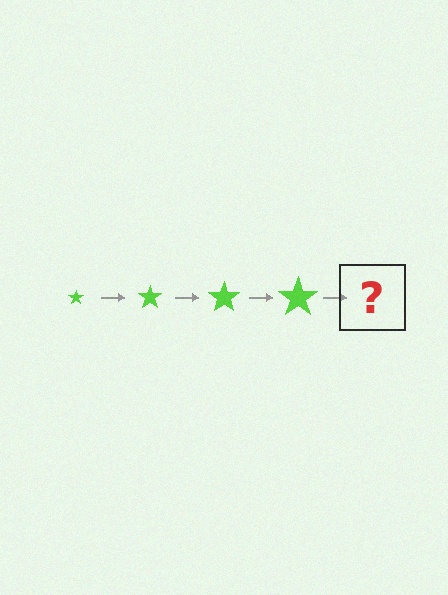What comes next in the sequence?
The next element should be a lime star, larger than the previous one.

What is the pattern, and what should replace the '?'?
The pattern is that the star gets progressively larger each step. The '?' should be a lime star, larger than the previous one.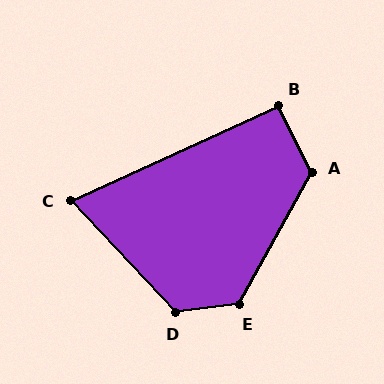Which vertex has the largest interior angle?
E, at approximately 126 degrees.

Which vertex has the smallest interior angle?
C, at approximately 72 degrees.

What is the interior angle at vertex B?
Approximately 93 degrees (approximately right).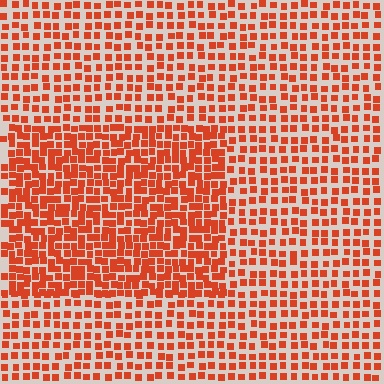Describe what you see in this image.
The image contains small red elements arranged at two different densities. A rectangle-shaped region is visible where the elements are more densely packed than the surrounding area.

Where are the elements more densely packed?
The elements are more densely packed inside the rectangle boundary.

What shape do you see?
I see a rectangle.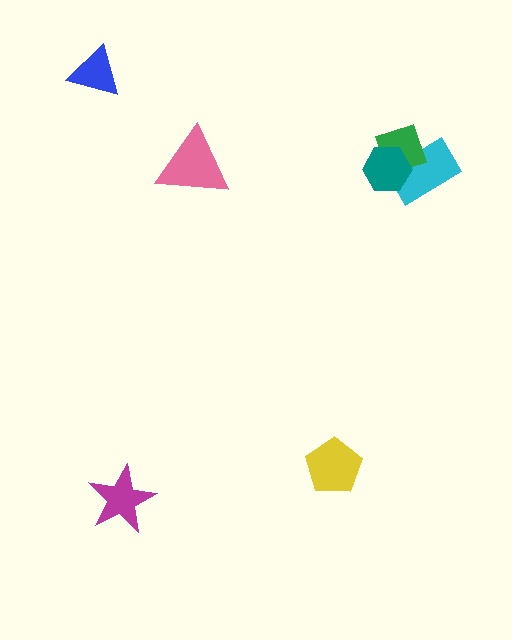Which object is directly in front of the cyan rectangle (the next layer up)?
The green diamond is directly in front of the cyan rectangle.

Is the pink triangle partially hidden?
No, no other shape covers it.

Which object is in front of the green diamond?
The teal hexagon is in front of the green diamond.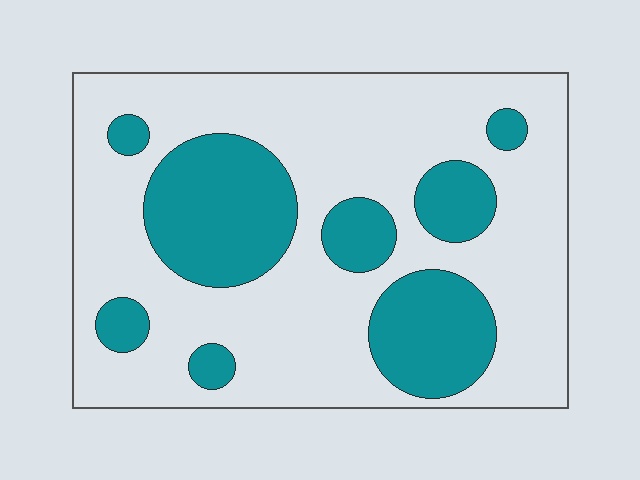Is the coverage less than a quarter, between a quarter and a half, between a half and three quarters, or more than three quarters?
Between a quarter and a half.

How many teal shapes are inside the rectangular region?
8.